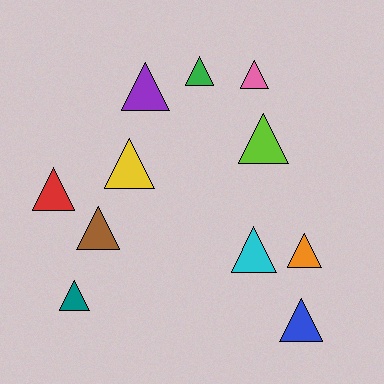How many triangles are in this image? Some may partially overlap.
There are 11 triangles.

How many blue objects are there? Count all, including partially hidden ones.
There is 1 blue object.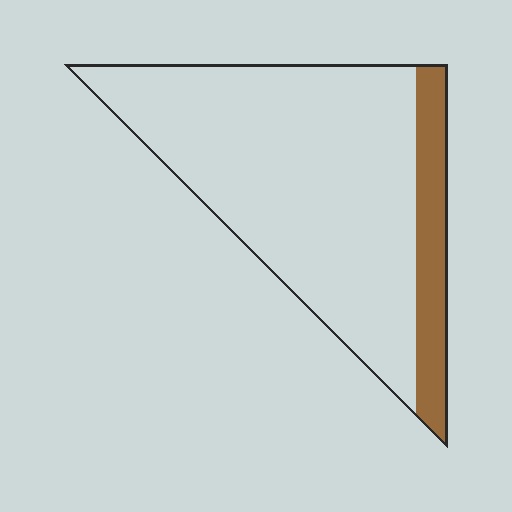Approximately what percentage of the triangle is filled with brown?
Approximately 15%.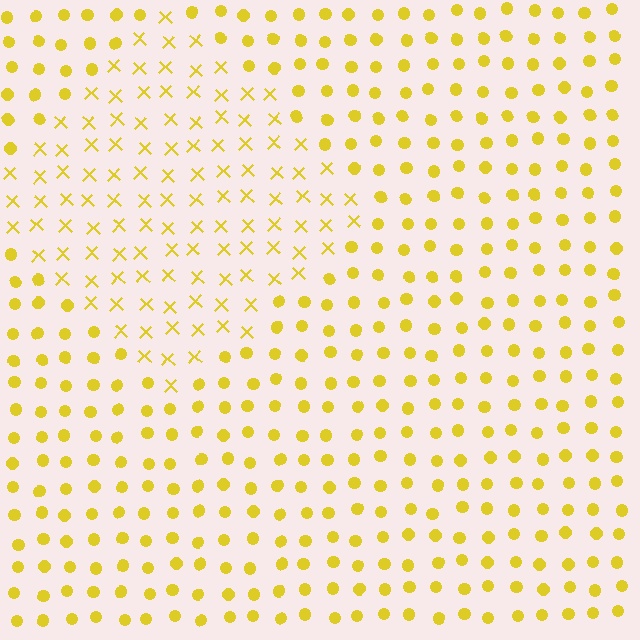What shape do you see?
I see a diamond.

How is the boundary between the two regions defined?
The boundary is defined by a change in element shape: X marks inside vs. circles outside. All elements share the same color and spacing.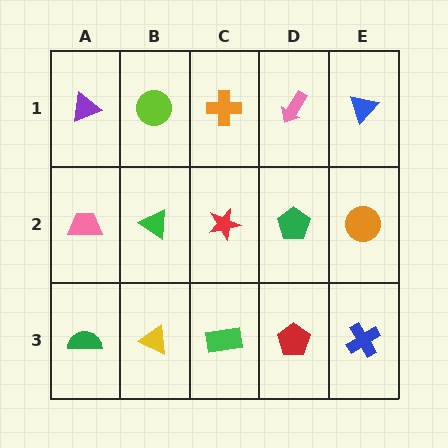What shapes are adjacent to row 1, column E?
An orange circle (row 2, column E), a pink arrow (row 1, column D).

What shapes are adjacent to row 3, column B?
A green triangle (row 2, column B), a green semicircle (row 3, column A), a green rectangle (row 3, column C).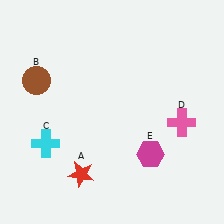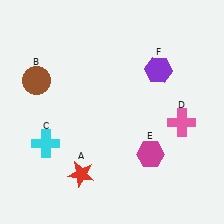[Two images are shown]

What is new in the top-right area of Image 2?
A purple hexagon (F) was added in the top-right area of Image 2.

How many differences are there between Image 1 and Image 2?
There is 1 difference between the two images.